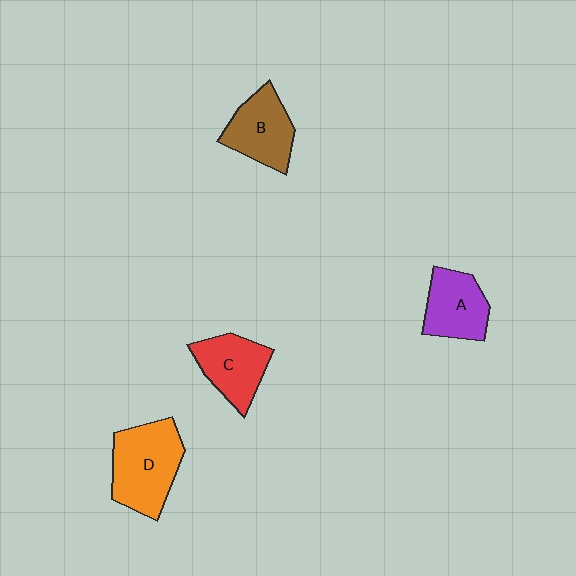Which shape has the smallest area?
Shape A (purple).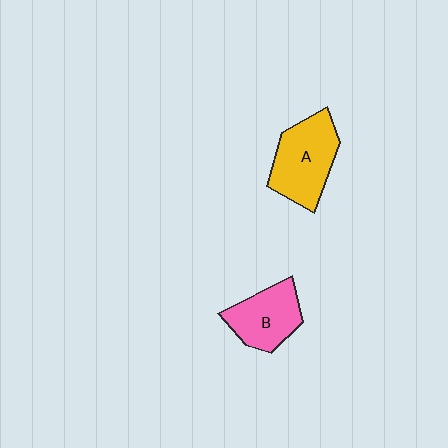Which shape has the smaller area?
Shape B (pink).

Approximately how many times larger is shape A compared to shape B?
Approximately 1.3 times.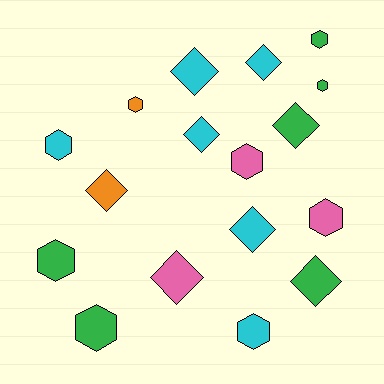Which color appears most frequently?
Green, with 6 objects.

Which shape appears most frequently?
Hexagon, with 9 objects.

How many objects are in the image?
There are 17 objects.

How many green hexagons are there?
There are 4 green hexagons.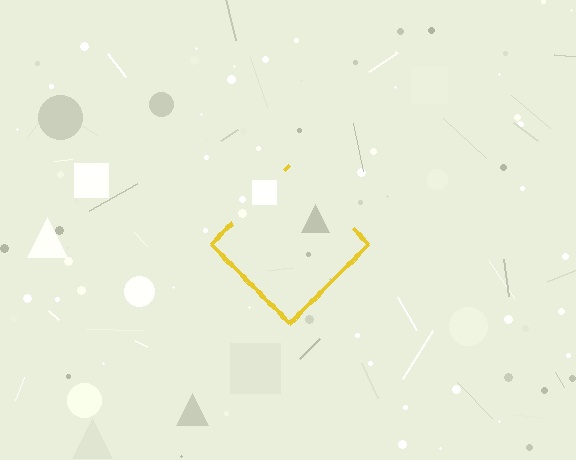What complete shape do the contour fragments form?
The contour fragments form a diamond.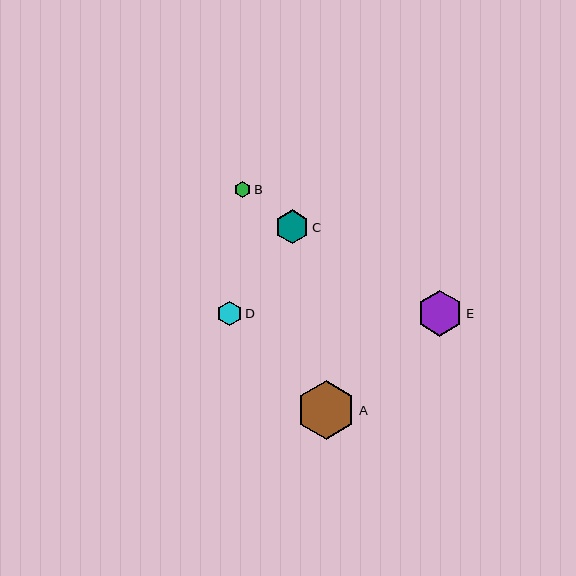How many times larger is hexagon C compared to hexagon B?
Hexagon C is approximately 2.1 times the size of hexagon B.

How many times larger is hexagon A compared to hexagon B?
Hexagon A is approximately 3.6 times the size of hexagon B.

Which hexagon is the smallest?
Hexagon B is the smallest with a size of approximately 16 pixels.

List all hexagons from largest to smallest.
From largest to smallest: A, E, C, D, B.